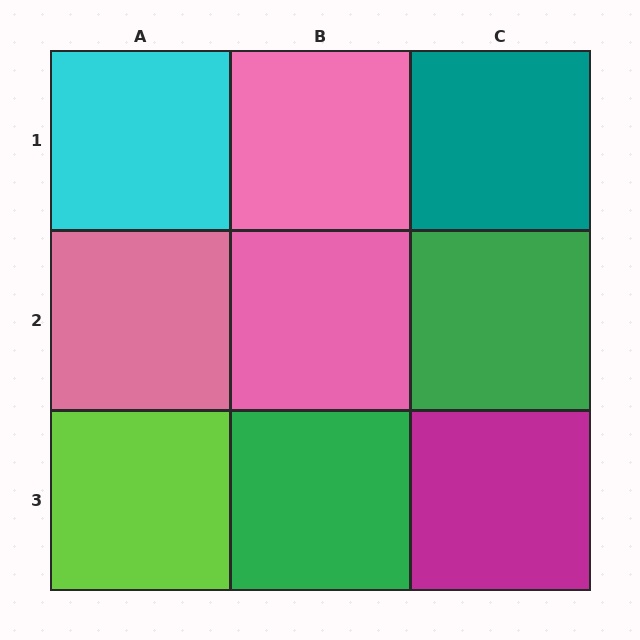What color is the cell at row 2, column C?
Green.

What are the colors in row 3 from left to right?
Lime, green, magenta.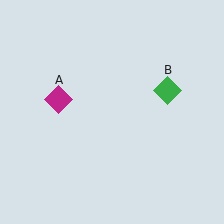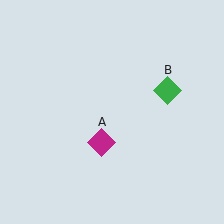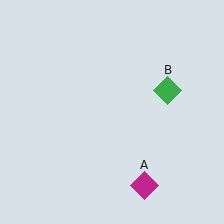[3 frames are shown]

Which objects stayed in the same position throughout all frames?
Green diamond (object B) remained stationary.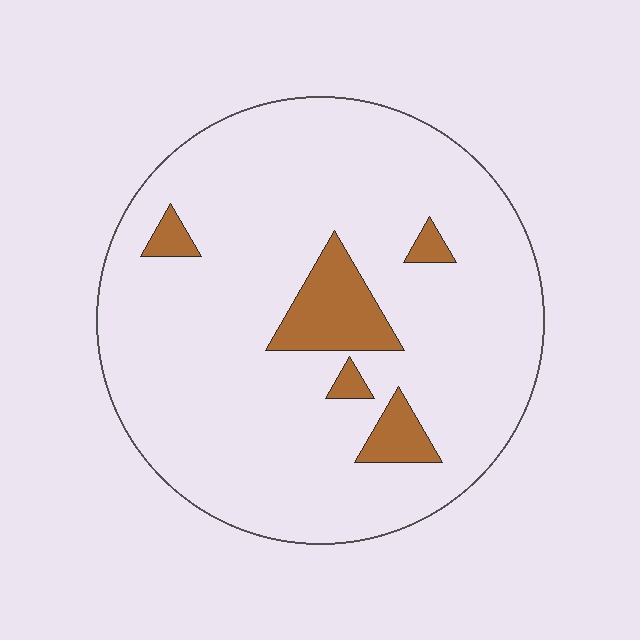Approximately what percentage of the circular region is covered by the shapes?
Approximately 10%.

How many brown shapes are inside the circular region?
5.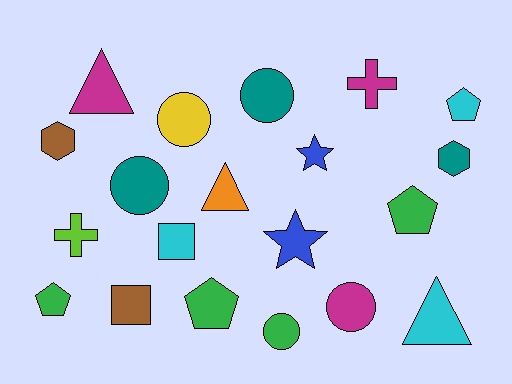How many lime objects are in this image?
There is 1 lime object.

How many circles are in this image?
There are 5 circles.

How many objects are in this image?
There are 20 objects.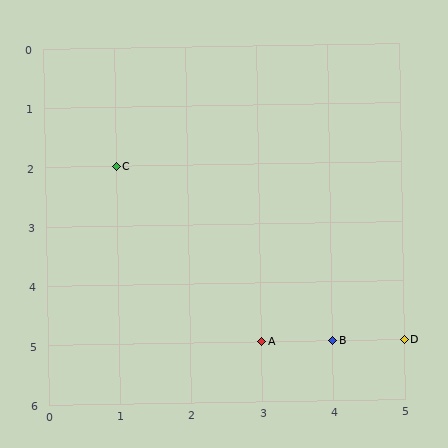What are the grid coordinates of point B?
Point B is at grid coordinates (4, 5).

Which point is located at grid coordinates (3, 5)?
Point A is at (3, 5).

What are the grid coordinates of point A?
Point A is at grid coordinates (3, 5).